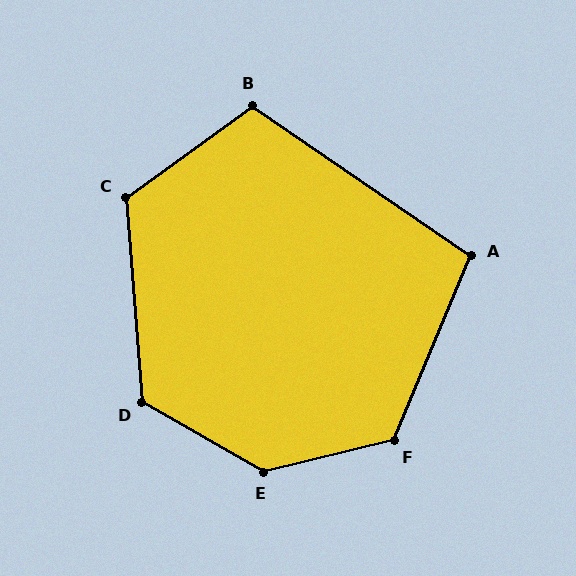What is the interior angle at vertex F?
Approximately 126 degrees (obtuse).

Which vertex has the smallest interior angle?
A, at approximately 102 degrees.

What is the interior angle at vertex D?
Approximately 124 degrees (obtuse).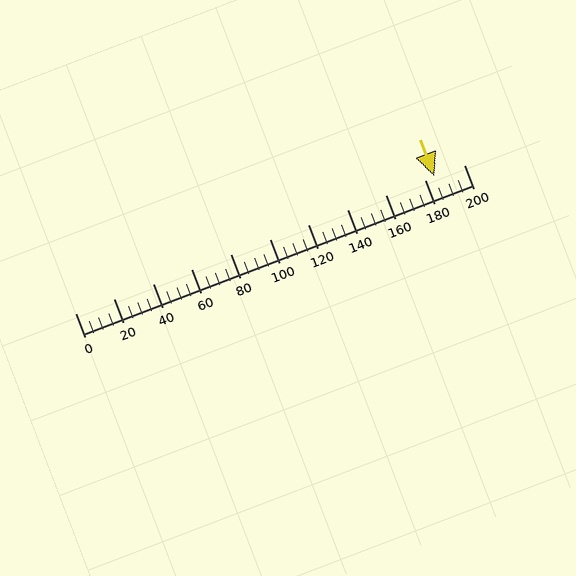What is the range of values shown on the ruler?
The ruler shows values from 0 to 200.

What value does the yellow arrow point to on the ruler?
The yellow arrow points to approximately 185.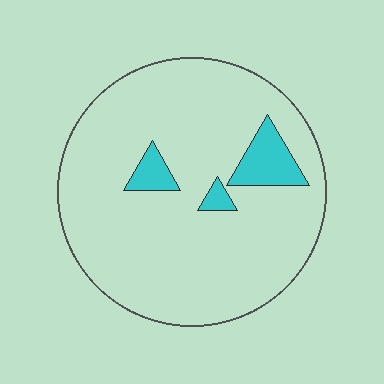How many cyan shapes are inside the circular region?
3.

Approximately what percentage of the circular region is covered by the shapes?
Approximately 10%.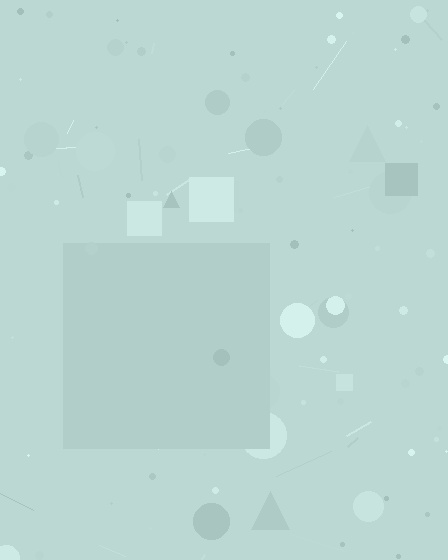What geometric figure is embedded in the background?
A square is embedded in the background.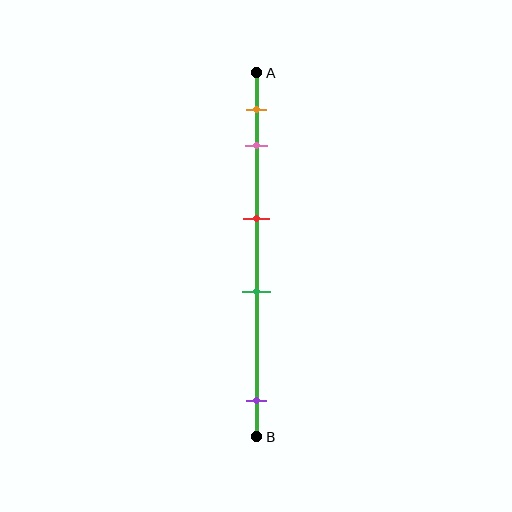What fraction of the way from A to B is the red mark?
The red mark is approximately 40% (0.4) of the way from A to B.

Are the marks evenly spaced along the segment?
No, the marks are not evenly spaced.